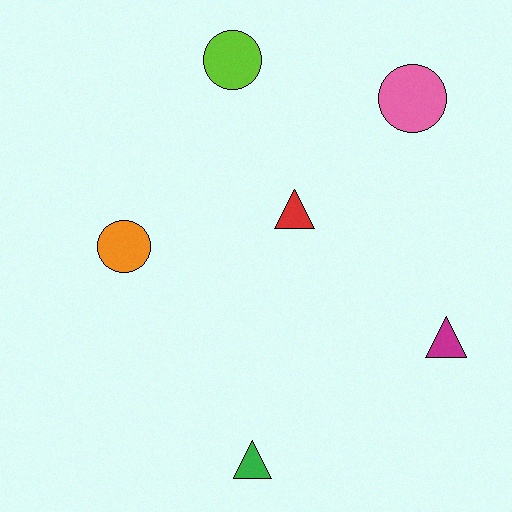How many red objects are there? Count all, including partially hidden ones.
There is 1 red object.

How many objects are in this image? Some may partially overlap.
There are 6 objects.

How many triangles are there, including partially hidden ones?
There are 3 triangles.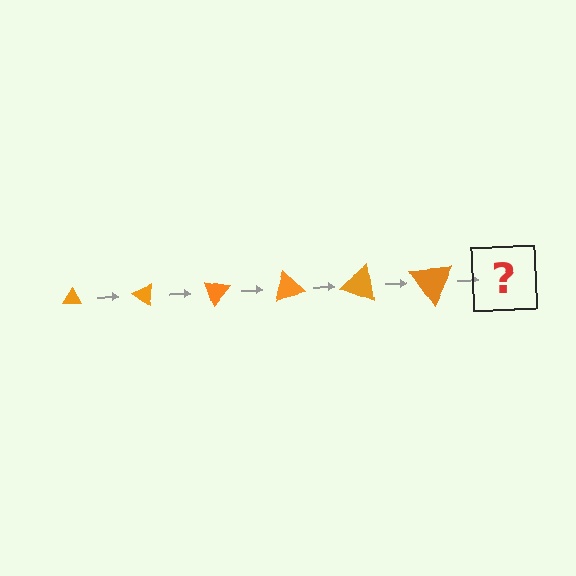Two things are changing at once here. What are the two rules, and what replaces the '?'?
The two rules are that the triangle grows larger each step and it rotates 35 degrees each step. The '?' should be a triangle, larger than the previous one and rotated 210 degrees from the start.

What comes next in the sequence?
The next element should be a triangle, larger than the previous one and rotated 210 degrees from the start.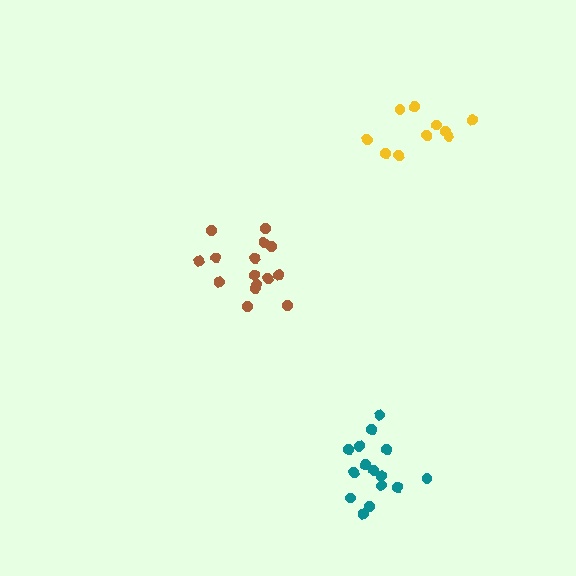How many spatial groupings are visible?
There are 3 spatial groupings.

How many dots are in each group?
Group 1: 10 dots, Group 2: 15 dots, Group 3: 15 dots (40 total).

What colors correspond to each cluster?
The clusters are colored: yellow, brown, teal.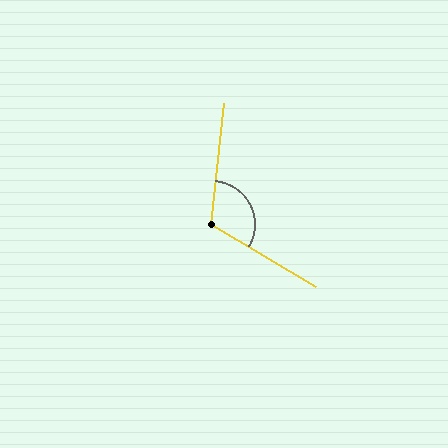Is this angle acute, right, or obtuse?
It is obtuse.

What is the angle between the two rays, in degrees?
Approximately 115 degrees.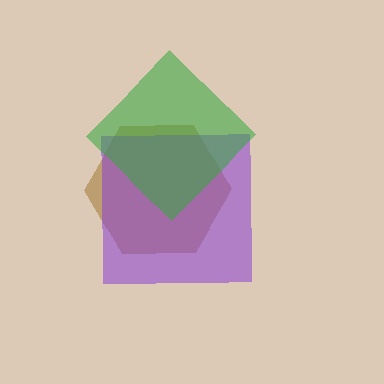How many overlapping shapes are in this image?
There are 3 overlapping shapes in the image.